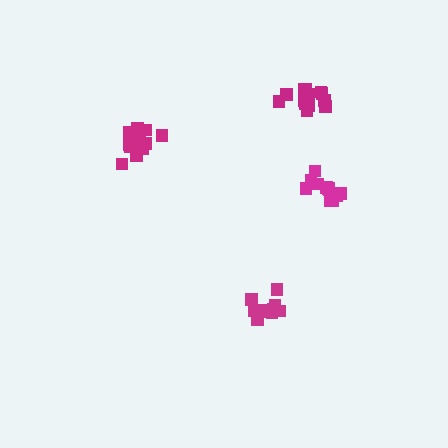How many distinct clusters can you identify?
There are 4 distinct clusters.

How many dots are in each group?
Group 1: 10 dots, Group 2: 14 dots, Group 3: 13 dots, Group 4: 12 dots (49 total).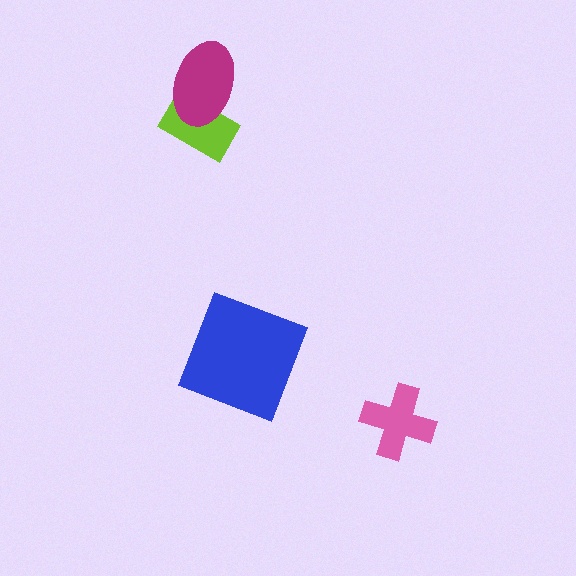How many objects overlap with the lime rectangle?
1 object overlaps with the lime rectangle.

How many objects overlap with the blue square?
0 objects overlap with the blue square.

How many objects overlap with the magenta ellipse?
1 object overlaps with the magenta ellipse.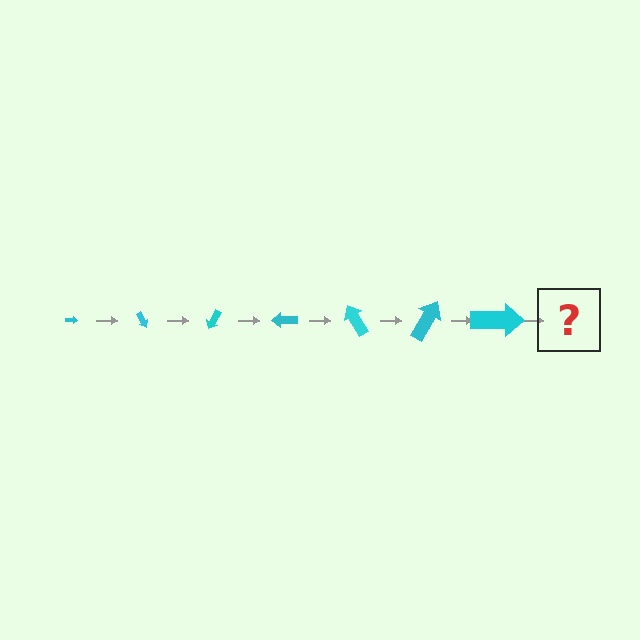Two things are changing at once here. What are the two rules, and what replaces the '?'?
The two rules are that the arrow grows larger each step and it rotates 60 degrees each step. The '?' should be an arrow, larger than the previous one and rotated 420 degrees from the start.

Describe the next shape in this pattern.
It should be an arrow, larger than the previous one and rotated 420 degrees from the start.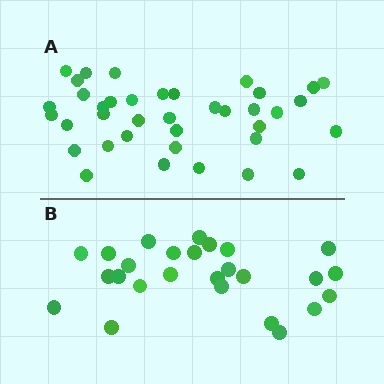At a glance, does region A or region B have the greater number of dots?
Region A (the top region) has more dots.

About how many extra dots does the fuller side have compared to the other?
Region A has roughly 12 or so more dots than region B.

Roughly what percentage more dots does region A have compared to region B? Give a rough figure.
About 45% more.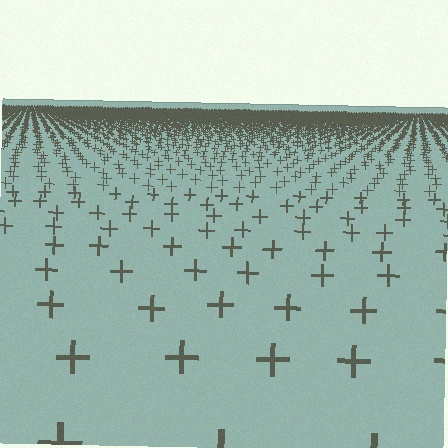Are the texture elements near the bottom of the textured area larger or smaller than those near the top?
Larger. Near the bottom, elements are closer to the viewer and appear at a bigger on-screen size.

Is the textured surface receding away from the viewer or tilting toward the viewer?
The surface is receding away from the viewer. Texture elements get smaller and denser toward the top.